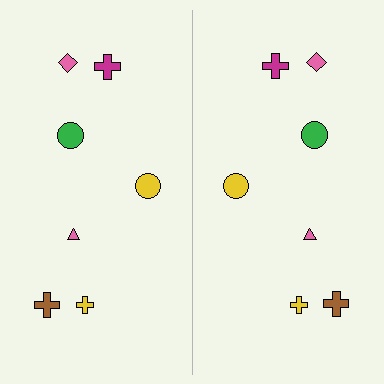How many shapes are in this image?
There are 14 shapes in this image.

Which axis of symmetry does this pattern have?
The pattern has a vertical axis of symmetry running through the center of the image.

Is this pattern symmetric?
Yes, this pattern has bilateral (reflection) symmetry.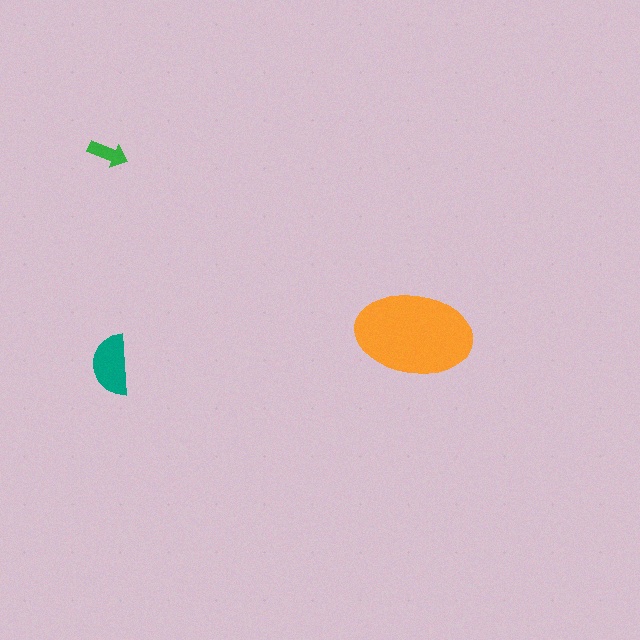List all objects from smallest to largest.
The green arrow, the teal semicircle, the orange ellipse.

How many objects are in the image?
There are 3 objects in the image.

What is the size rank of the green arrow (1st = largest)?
3rd.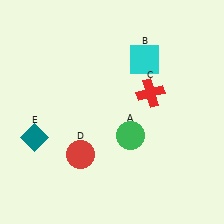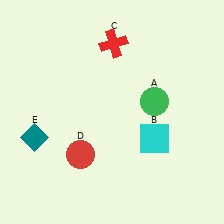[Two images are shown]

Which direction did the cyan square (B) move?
The cyan square (B) moved down.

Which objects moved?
The objects that moved are: the green circle (A), the cyan square (B), the red cross (C).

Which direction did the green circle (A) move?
The green circle (A) moved up.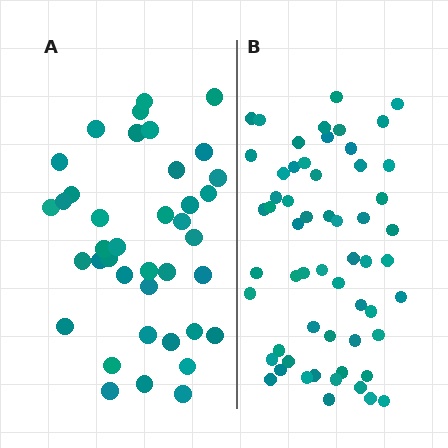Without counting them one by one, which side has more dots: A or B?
Region B (the right region) has more dots.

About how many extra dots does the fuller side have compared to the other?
Region B has approximately 20 more dots than region A.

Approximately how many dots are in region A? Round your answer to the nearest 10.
About 40 dots. (The exact count is 39, which rounds to 40.)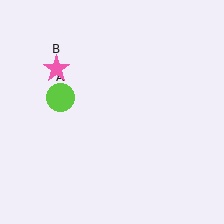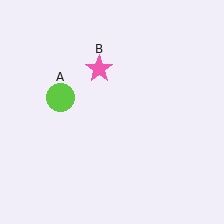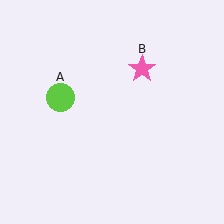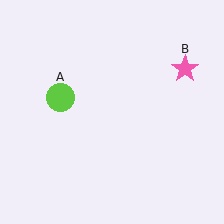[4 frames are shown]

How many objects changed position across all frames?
1 object changed position: pink star (object B).